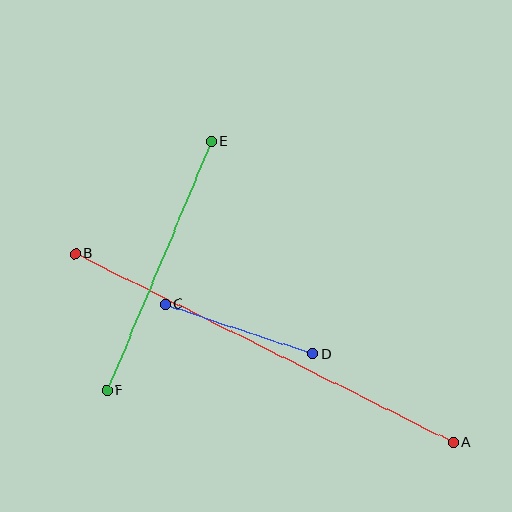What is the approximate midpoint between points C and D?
The midpoint is at approximately (239, 329) pixels.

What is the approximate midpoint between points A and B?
The midpoint is at approximately (264, 348) pixels.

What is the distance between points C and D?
The distance is approximately 156 pixels.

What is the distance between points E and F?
The distance is approximately 270 pixels.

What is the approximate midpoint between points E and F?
The midpoint is at approximately (159, 266) pixels.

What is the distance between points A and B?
The distance is approximately 422 pixels.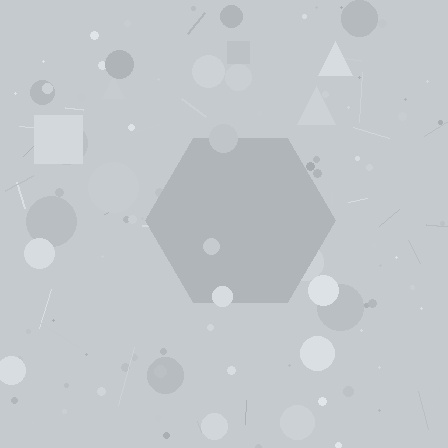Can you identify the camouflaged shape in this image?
The camouflaged shape is a hexagon.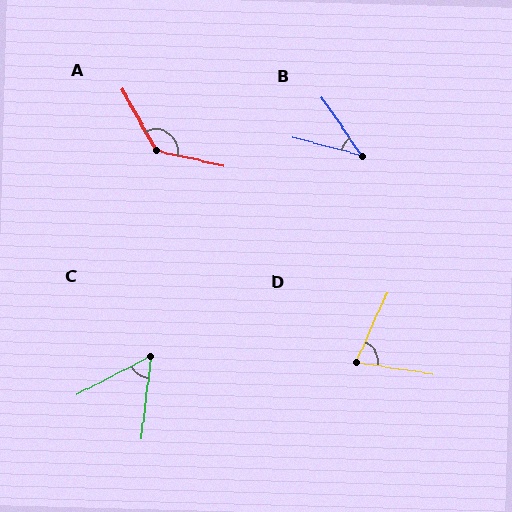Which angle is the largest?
A, at approximately 132 degrees.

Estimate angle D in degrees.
Approximately 75 degrees.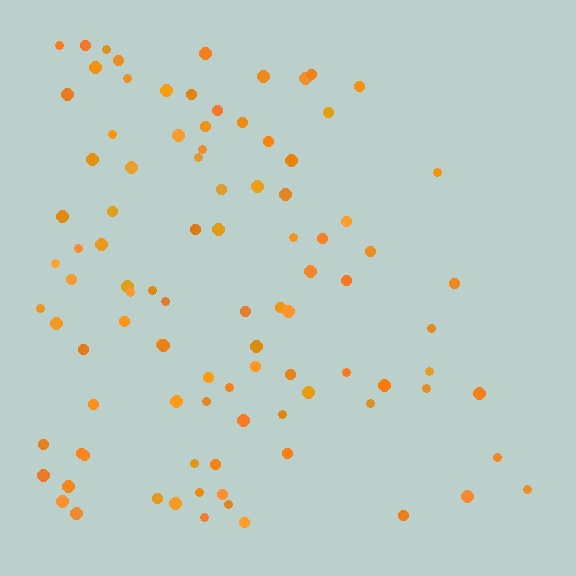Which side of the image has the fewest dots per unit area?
The right.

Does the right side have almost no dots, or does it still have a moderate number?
Still a moderate number, just noticeably fewer than the left.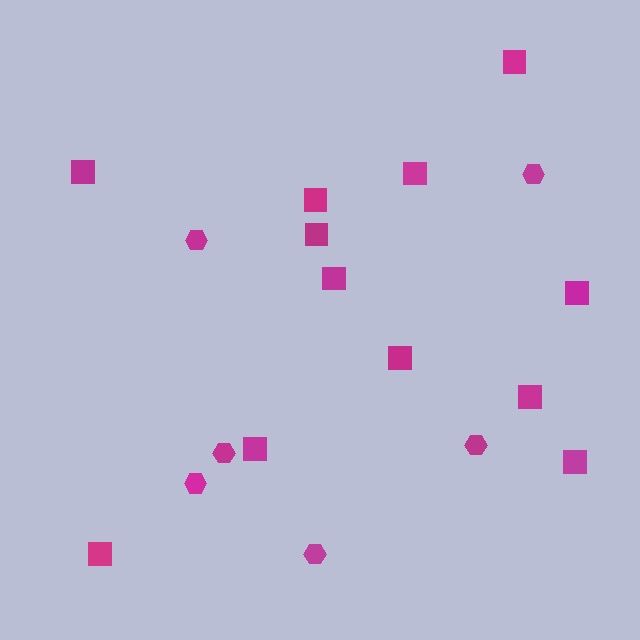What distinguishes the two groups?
There are 2 groups: one group of squares (12) and one group of hexagons (6).